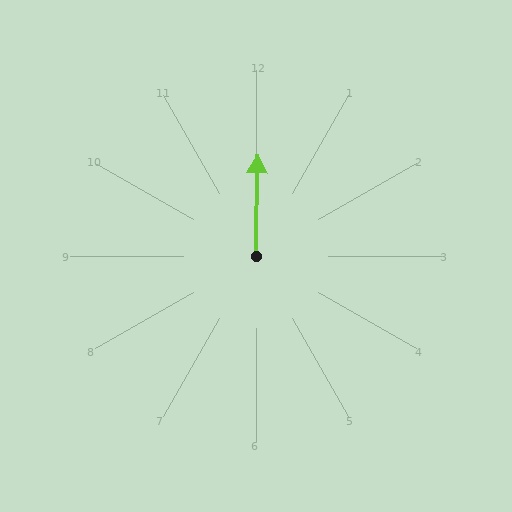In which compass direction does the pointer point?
North.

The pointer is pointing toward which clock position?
Roughly 12 o'clock.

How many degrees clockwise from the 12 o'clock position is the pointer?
Approximately 1 degrees.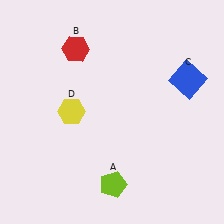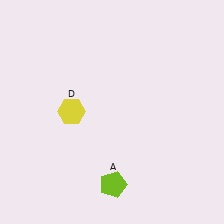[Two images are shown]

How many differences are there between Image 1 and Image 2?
There are 2 differences between the two images.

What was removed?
The blue square (C), the red hexagon (B) were removed in Image 2.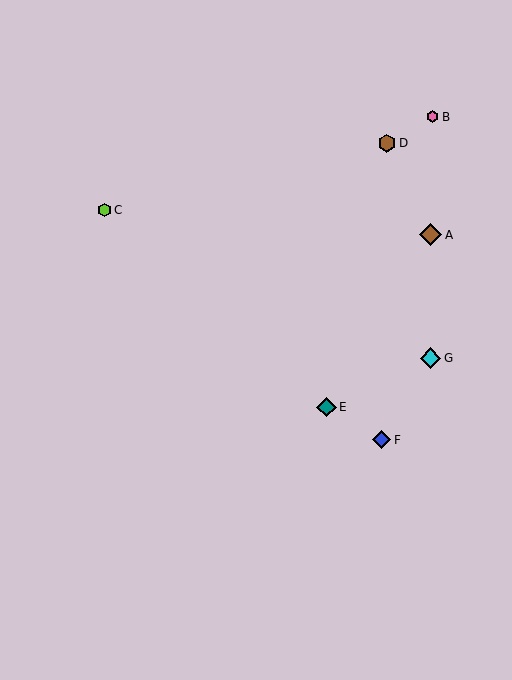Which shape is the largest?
The brown diamond (labeled A) is the largest.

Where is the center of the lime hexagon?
The center of the lime hexagon is at (104, 210).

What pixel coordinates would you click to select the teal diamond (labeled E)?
Click at (326, 407) to select the teal diamond E.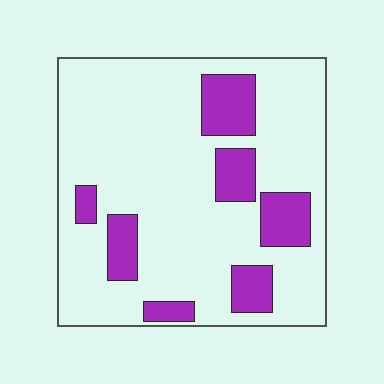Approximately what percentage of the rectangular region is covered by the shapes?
Approximately 20%.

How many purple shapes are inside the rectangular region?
7.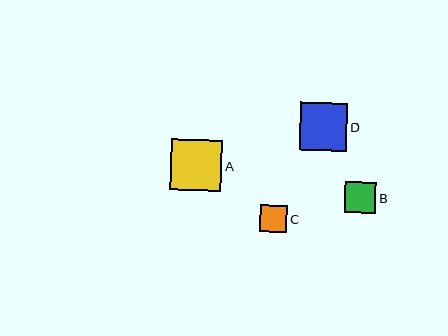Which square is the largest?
Square A is the largest with a size of approximately 51 pixels.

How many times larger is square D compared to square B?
Square D is approximately 1.5 times the size of square B.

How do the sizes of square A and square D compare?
Square A and square D are approximately the same size.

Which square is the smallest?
Square C is the smallest with a size of approximately 27 pixels.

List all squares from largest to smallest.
From largest to smallest: A, D, B, C.